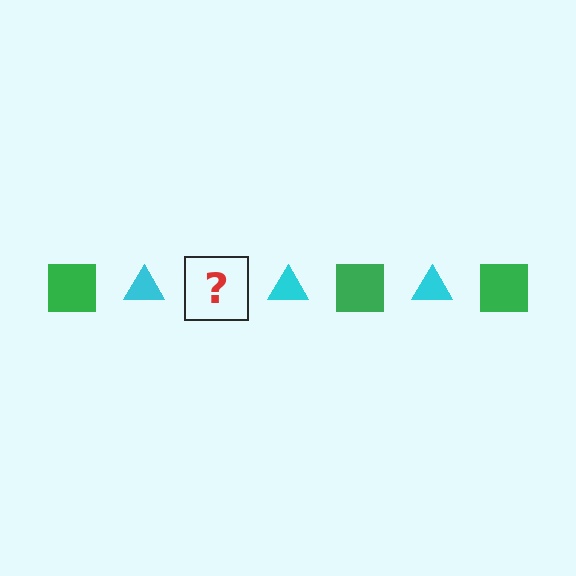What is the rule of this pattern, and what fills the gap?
The rule is that the pattern alternates between green square and cyan triangle. The gap should be filled with a green square.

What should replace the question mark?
The question mark should be replaced with a green square.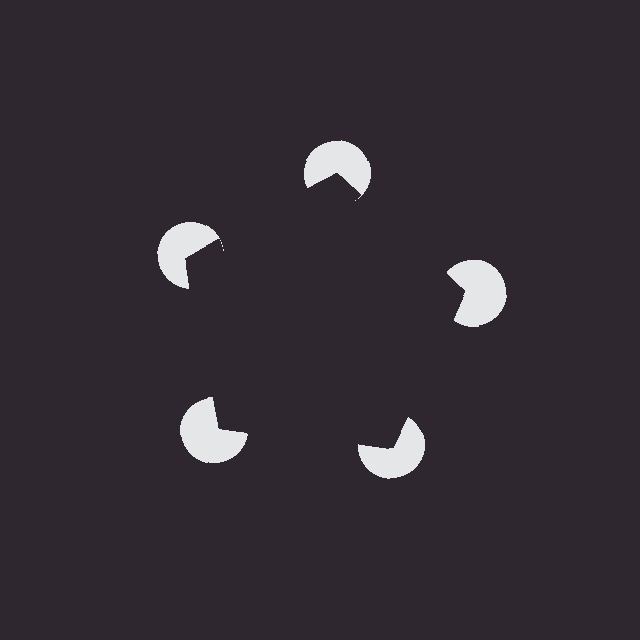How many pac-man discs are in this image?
There are 5 — one at each vertex of the illusory pentagon.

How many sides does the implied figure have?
5 sides.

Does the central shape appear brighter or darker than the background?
It typically appears slightly darker than the background, even though no actual brightness change is drawn.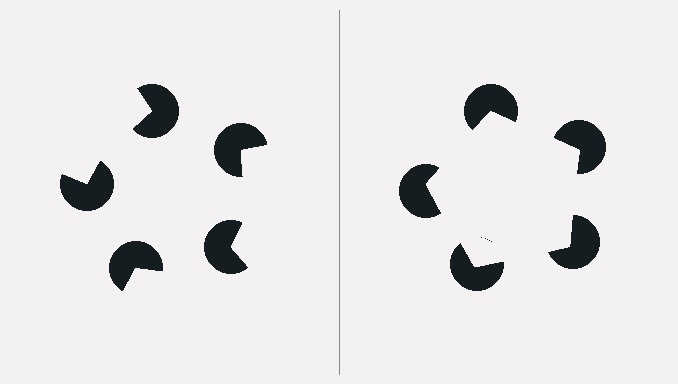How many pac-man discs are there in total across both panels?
10 — 5 on each side.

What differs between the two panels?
The pac-man discs are positioned identically on both sides; only the wedge orientations differ. On the right they align to a pentagon; on the left they are misaligned.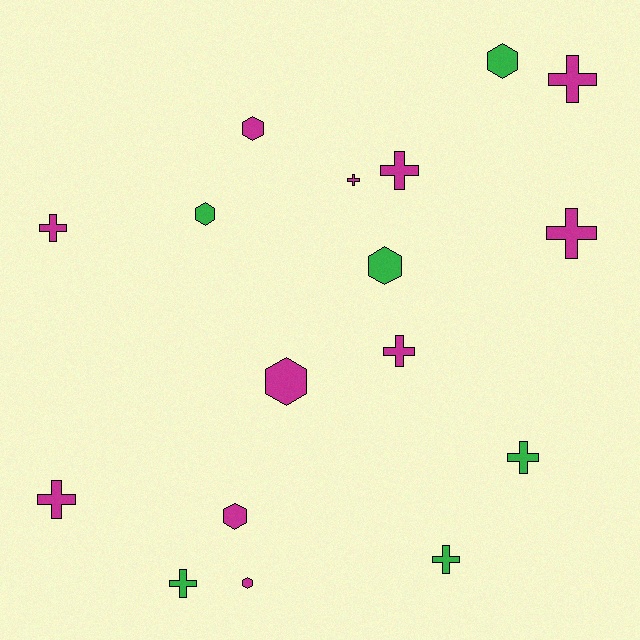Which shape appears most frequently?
Cross, with 10 objects.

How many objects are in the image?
There are 17 objects.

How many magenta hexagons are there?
There are 4 magenta hexagons.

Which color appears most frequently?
Magenta, with 11 objects.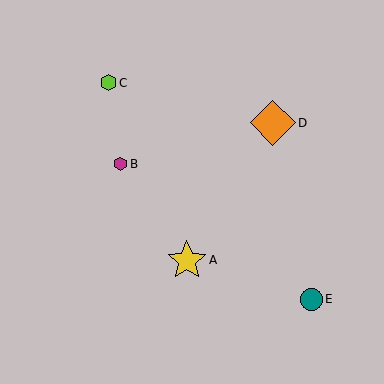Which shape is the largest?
The orange diamond (labeled D) is the largest.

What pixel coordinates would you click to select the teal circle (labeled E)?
Click at (311, 299) to select the teal circle E.